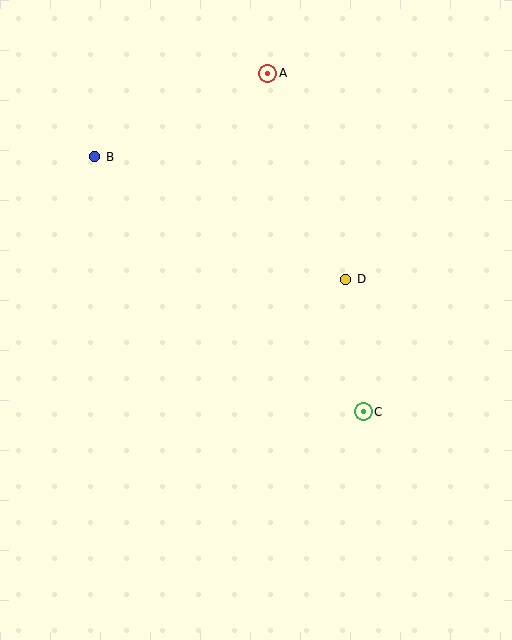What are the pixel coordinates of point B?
Point B is at (95, 157).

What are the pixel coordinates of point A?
Point A is at (268, 73).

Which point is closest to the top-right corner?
Point A is closest to the top-right corner.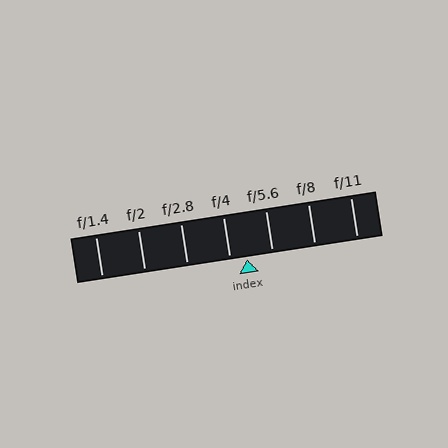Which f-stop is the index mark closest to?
The index mark is closest to f/4.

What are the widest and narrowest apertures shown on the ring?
The widest aperture shown is f/1.4 and the narrowest is f/11.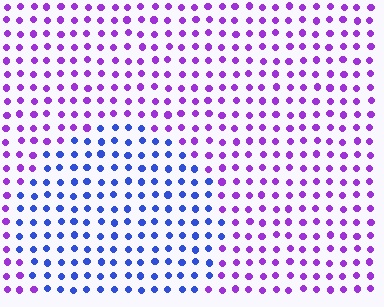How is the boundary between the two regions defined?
The boundary is defined purely by a slight shift in hue (about 51 degrees). Spacing, size, and orientation are identical on both sides.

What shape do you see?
I see a circle.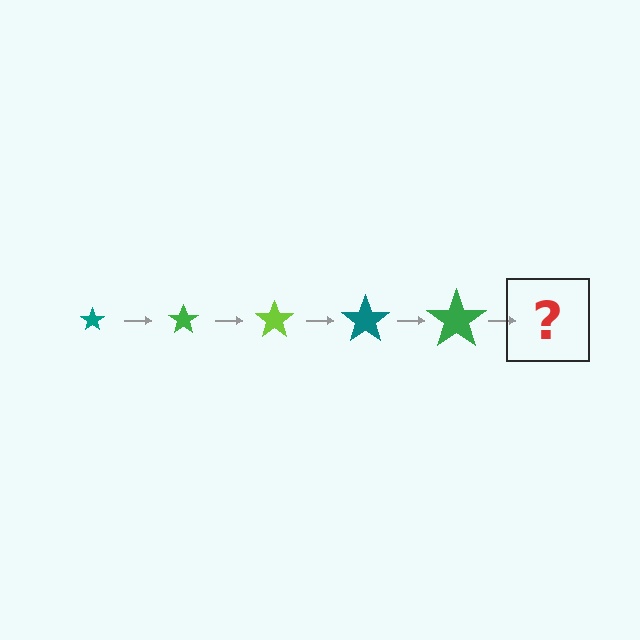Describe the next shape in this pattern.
It should be a lime star, larger than the previous one.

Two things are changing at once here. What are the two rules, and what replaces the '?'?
The two rules are that the star grows larger each step and the color cycles through teal, green, and lime. The '?' should be a lime star, larger than the previous one.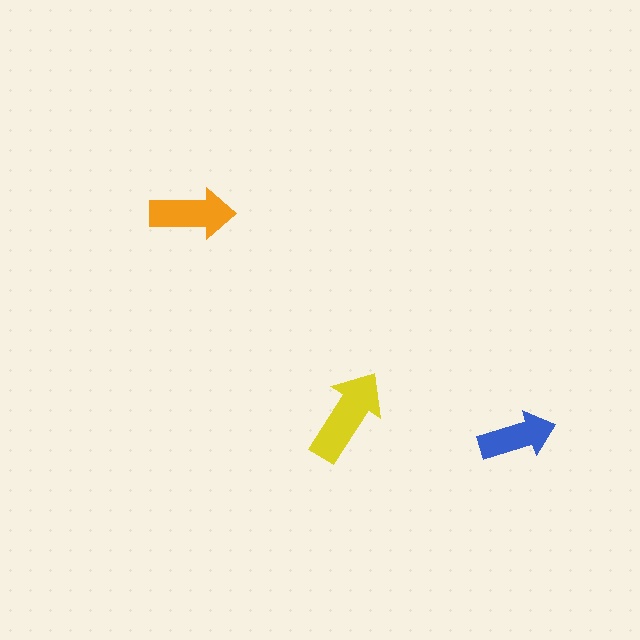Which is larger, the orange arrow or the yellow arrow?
The yellow one.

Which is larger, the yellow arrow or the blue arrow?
The yellow one.